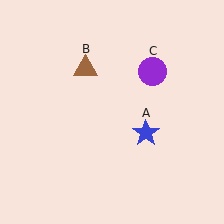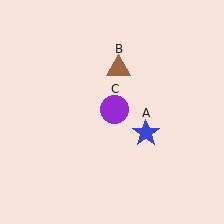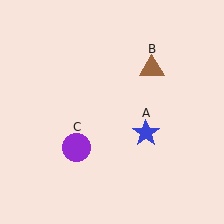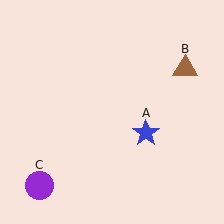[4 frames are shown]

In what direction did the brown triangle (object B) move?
The brown triangle (object B) moved right.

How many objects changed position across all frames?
2 objects changed position: brown triangle (object B), purple circle (object C).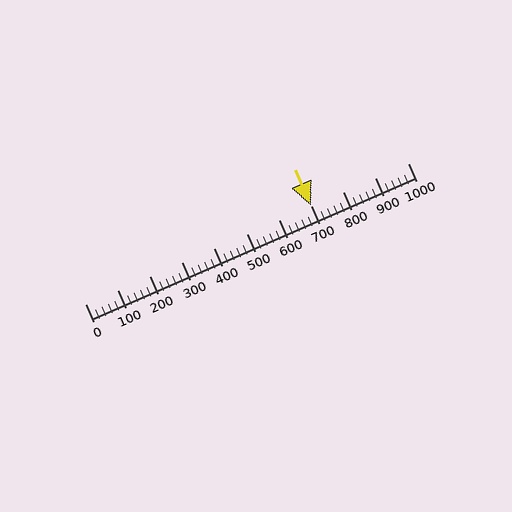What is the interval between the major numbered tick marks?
The major tick marks are spaced 100 units apart.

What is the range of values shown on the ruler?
The ruler shows values from 0 to 1000.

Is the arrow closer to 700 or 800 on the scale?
The arrow is closer to 700.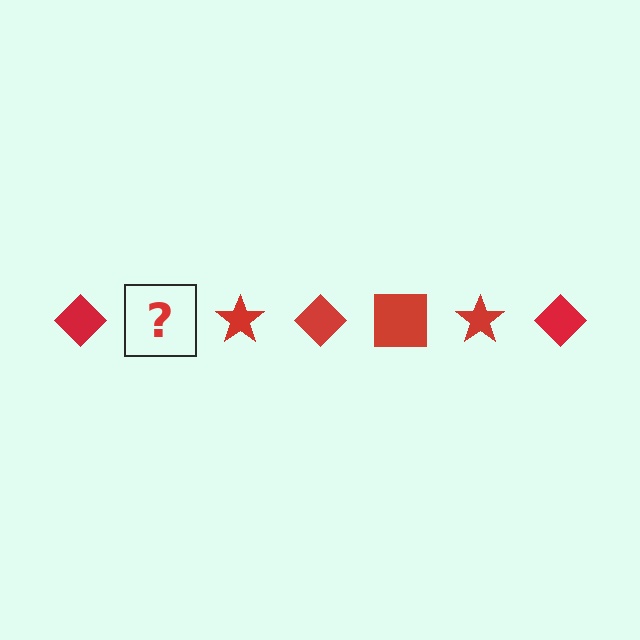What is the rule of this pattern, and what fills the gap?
The rule is that the pattern cycles through diamond, square, star shapes in red. The gap should be filled with a red square.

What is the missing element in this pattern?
The missing element is a red square.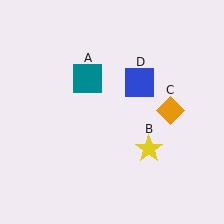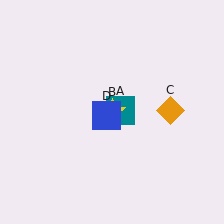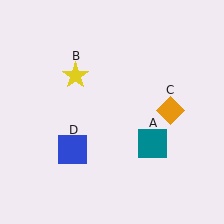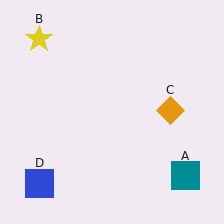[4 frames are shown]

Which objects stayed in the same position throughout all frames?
Orange diamond (object C) remained stationary.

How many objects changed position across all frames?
3 objects changed position: teal square (object A), yellow star (object B), blue square (object D).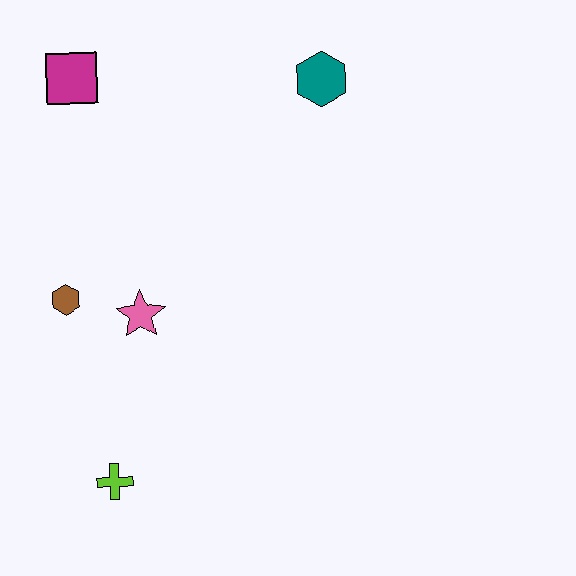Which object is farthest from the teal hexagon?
The lime cross is farthest from the teal hexagon.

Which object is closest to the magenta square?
The brown hexagon is closest to the magenta square.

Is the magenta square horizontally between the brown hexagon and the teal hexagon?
Yes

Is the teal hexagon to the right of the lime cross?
Yes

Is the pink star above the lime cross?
Yes